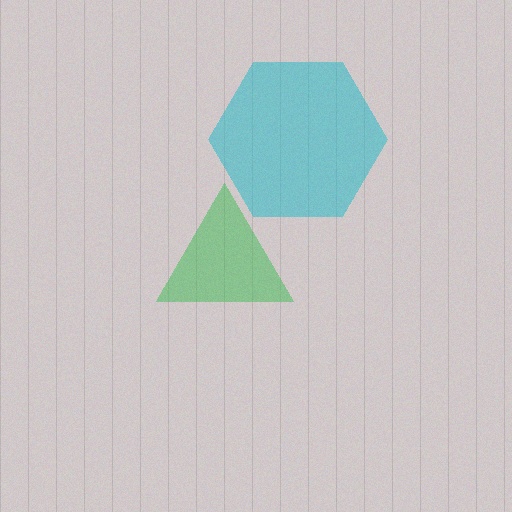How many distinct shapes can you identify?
There are 2 distinct shapes: a cyan hexagon, a green triangle.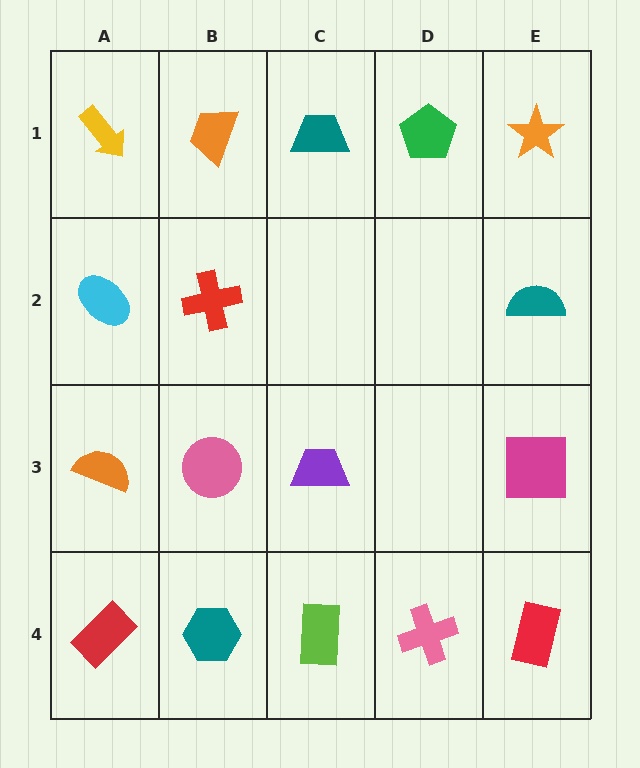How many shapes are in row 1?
5 shapes.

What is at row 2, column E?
A teal semicircle.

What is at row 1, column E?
An orange star.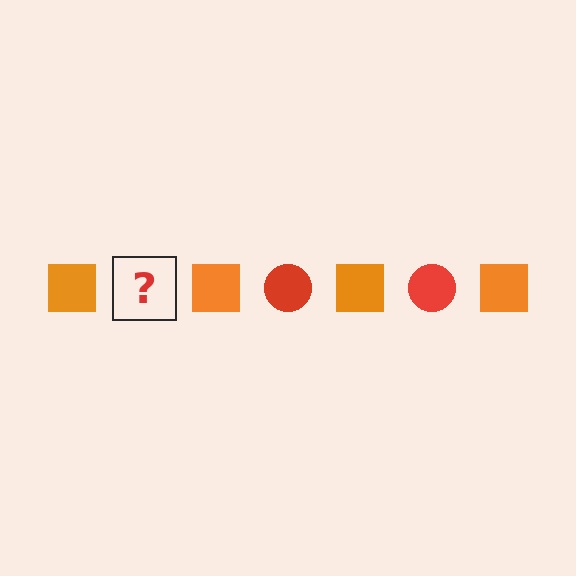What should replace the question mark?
The question mark should be replaced with a red circle.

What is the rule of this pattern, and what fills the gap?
The rule is that the pattern alternates between orange square and red circle. The gap should be filled with a red circle.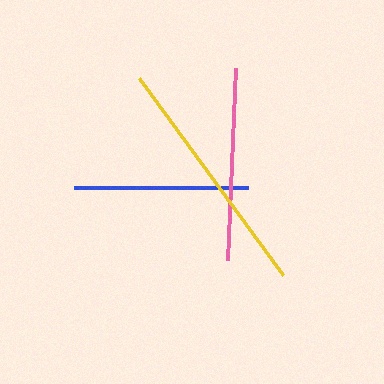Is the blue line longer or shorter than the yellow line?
The yellow line is longer than the blue line.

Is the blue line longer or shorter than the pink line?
The pink line is longer than the blue line.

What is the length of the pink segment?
The pink segment is approximately 191 pixels long.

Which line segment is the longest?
The yellow line is the longest at approximately 244 pixels.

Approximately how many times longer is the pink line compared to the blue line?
The pink line is approximately 1.1 times the length of the blue line.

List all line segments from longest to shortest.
From longest to shortest: yellow, pink, blue.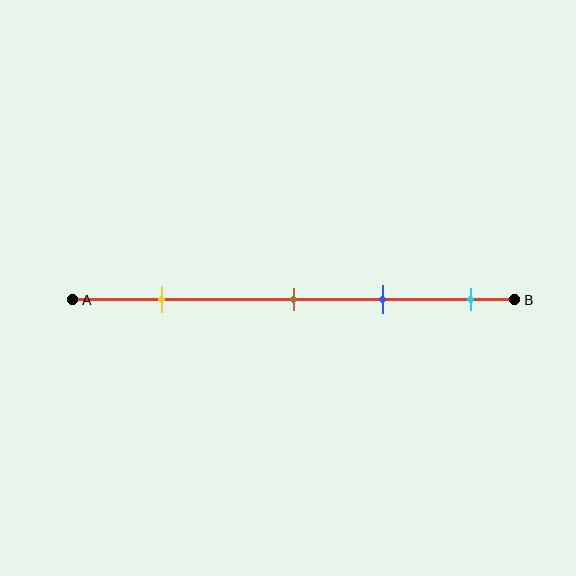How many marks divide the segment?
There are 4 marks dividing the segment.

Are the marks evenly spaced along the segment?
No, the marks are not evenly spaced.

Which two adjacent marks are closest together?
The brown and blue marks are the closest adjacent pair.